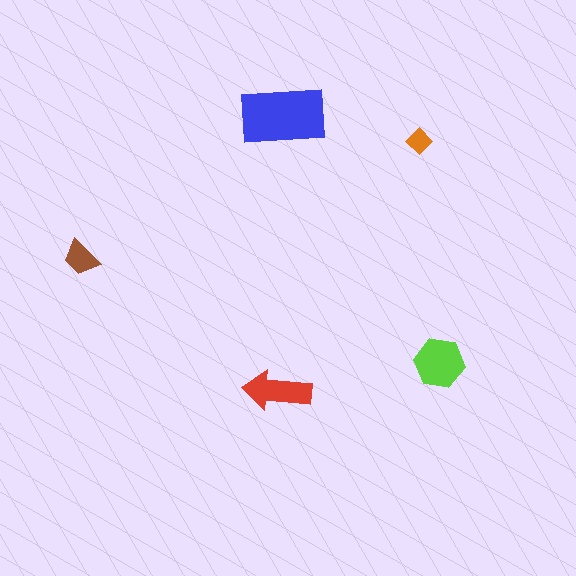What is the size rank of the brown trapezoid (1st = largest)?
4th.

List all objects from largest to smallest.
The blue rectangle, the lime hexagon, the red arrow, the brown trapezoid, the orange diamond.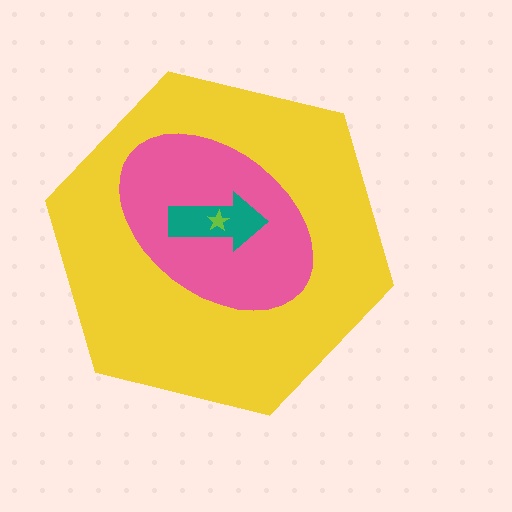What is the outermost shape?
The yellow hexagon.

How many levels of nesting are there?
4.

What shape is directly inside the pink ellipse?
The teal arrow.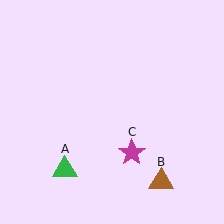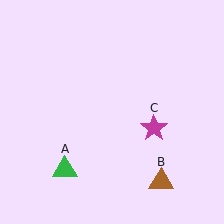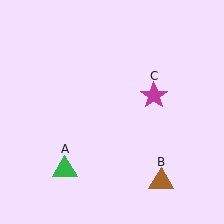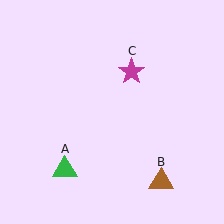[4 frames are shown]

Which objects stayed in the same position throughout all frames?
Green triangle (object A) and brown triangle (object B) remained stationary.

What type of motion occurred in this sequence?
The magenta star (object C) rotated counterclockwise around the center of the scene.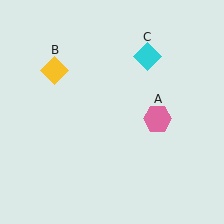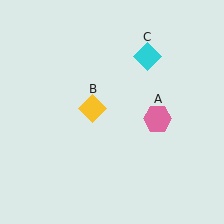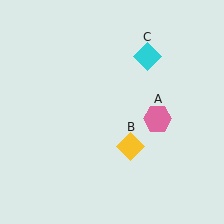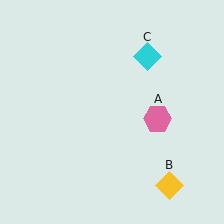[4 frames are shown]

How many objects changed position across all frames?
1 object changed position: yellow diamond (object B).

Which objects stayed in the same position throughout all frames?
Pink hexagon (object A) and cyan diamond (object C) remained stationary.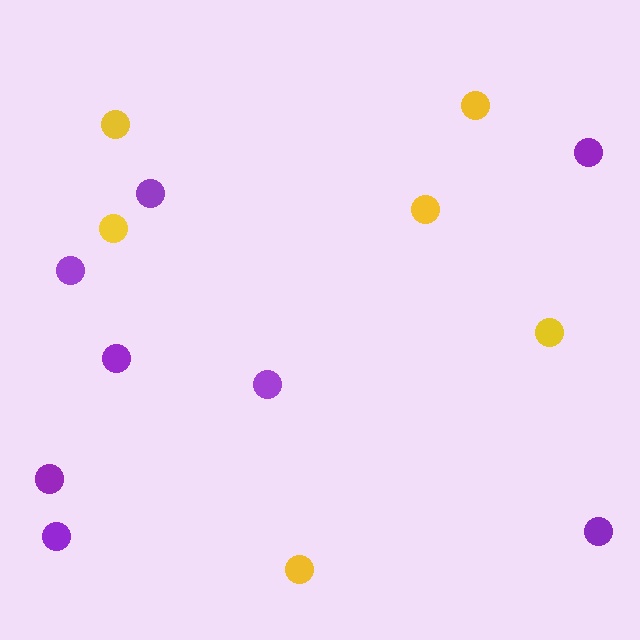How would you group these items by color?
There are 2 groups: one group of yellow circles (6) and one group of purple circles (8).